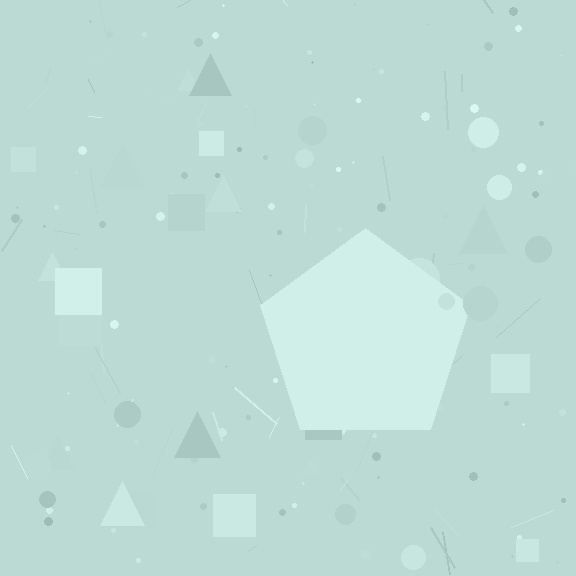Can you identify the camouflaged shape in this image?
The camouflaged shape is a pentagon.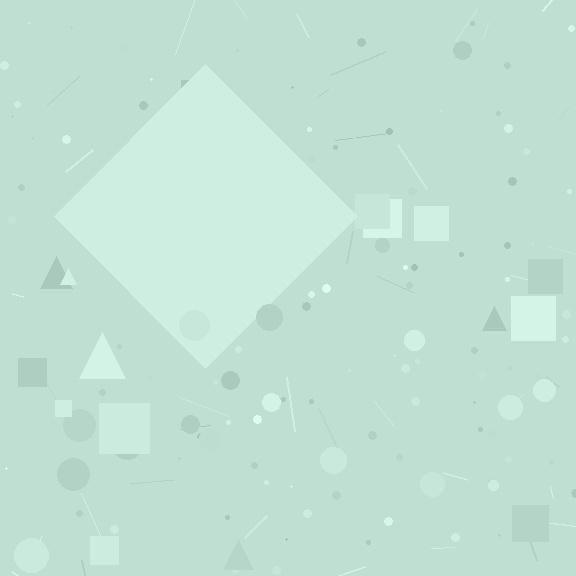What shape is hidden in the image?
A diamond is hidden in the image.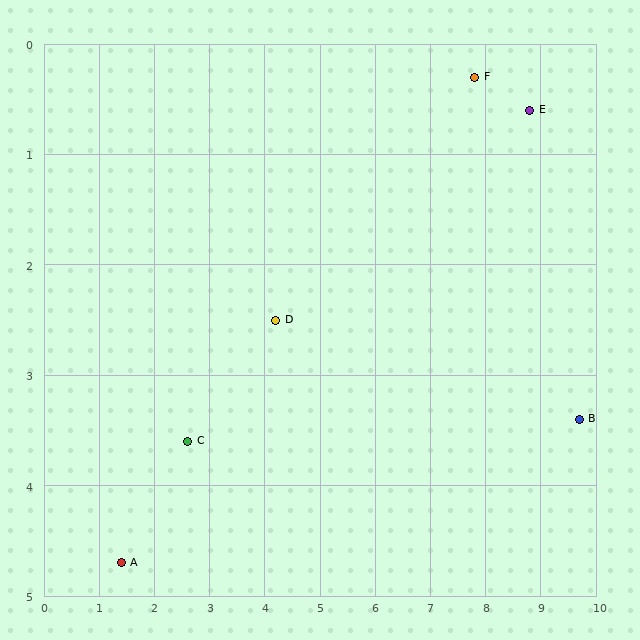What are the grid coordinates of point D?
Point D is at approximately (4.2, 2.5).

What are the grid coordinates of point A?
Point A is at approximately (1.4, 4.7).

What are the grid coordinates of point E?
Point E is at approximately (8.8, 0.6).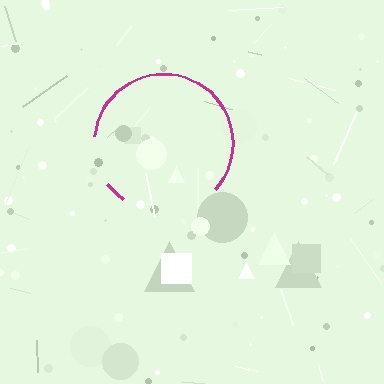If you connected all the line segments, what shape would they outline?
They would outline a circle.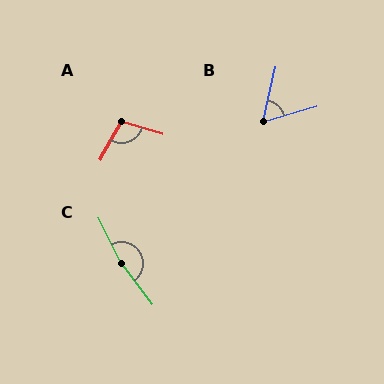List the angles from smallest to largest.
B (62°), A (103°), C (170°).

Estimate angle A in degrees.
Approximately 103 degrees.